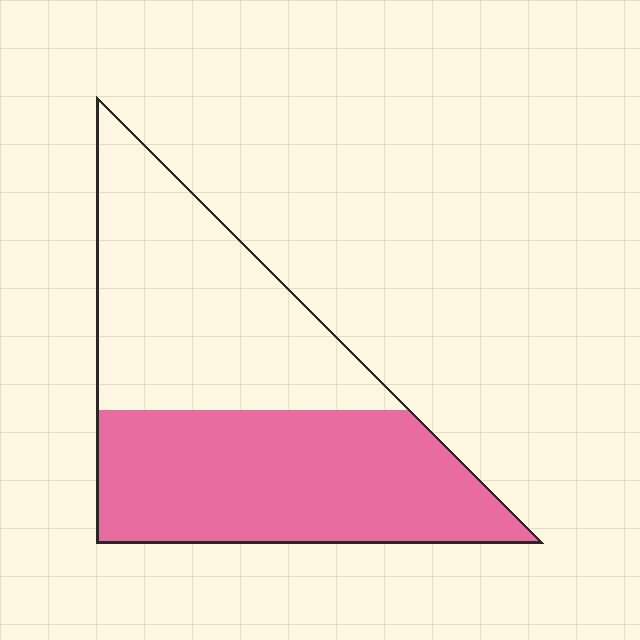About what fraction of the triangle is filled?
About one half (1/2).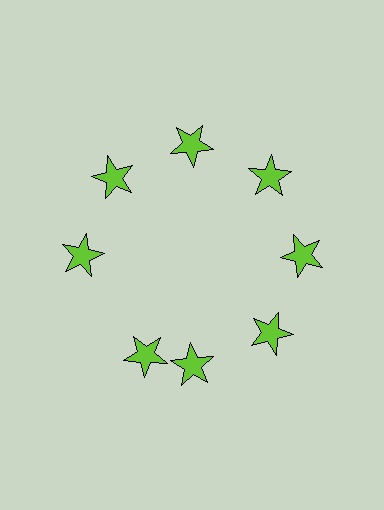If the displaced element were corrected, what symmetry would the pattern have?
It would have 8-fold rotational symmetry — the pattern would map onto itself every 45 degrees.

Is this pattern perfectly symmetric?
No. The 8 lime stars are arranged in a ring, but one element near the 8 o'clock position is rotated out of alignment along the ring, breaking the 8-fold rotational symmetry.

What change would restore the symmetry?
The symmetry would be restored by rotating it back into even spacing with its neighbors so that all 8 stars sit at equal angles and equal distance from the center.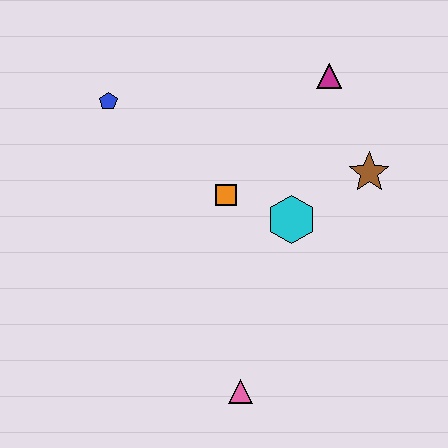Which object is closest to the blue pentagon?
The orange square is closest to the blue pentagon.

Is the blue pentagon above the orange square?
Yes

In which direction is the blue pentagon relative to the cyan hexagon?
The blue pentagon is to the left of the cyan hexagon.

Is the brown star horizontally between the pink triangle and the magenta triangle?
No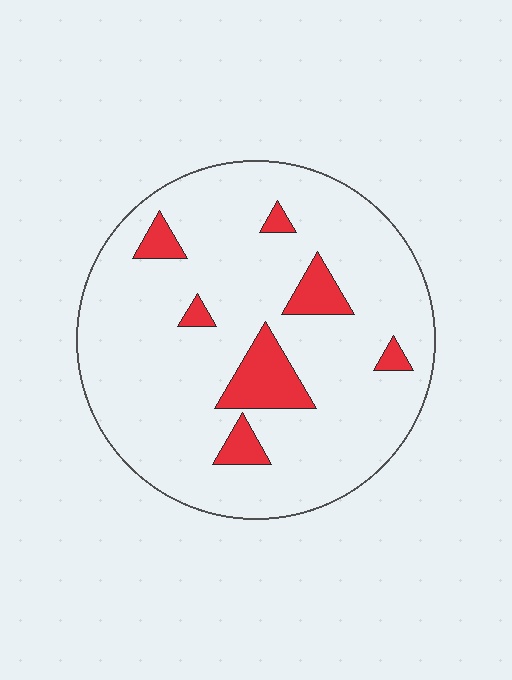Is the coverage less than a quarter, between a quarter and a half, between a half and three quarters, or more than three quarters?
Less than a quarter.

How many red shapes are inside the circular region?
7.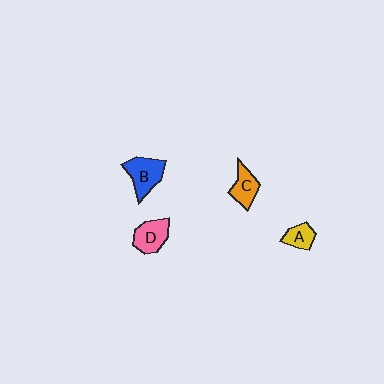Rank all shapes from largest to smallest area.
From largest to smallest: B (blue), D (pink), C (orange), A (yellow).